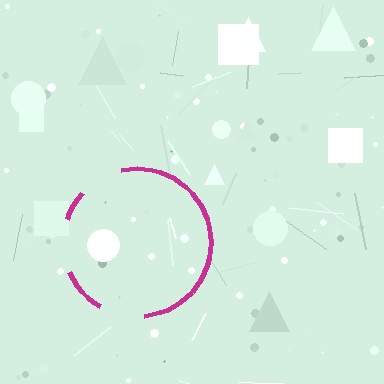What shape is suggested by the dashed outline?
The dashed outline suggests a circle.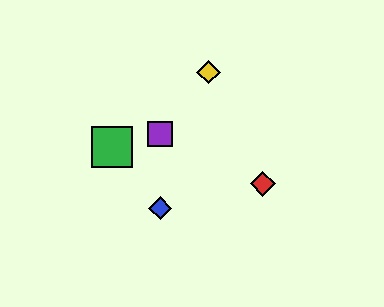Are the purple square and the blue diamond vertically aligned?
Yes, both are at x≈160.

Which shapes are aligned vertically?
The blue diamond, the purple square are aligned vertically.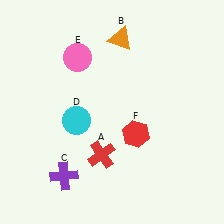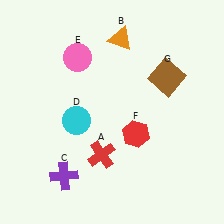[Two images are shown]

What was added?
A brown square (G) was added in Image 2.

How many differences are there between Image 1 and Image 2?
There is 1 difference between the two images.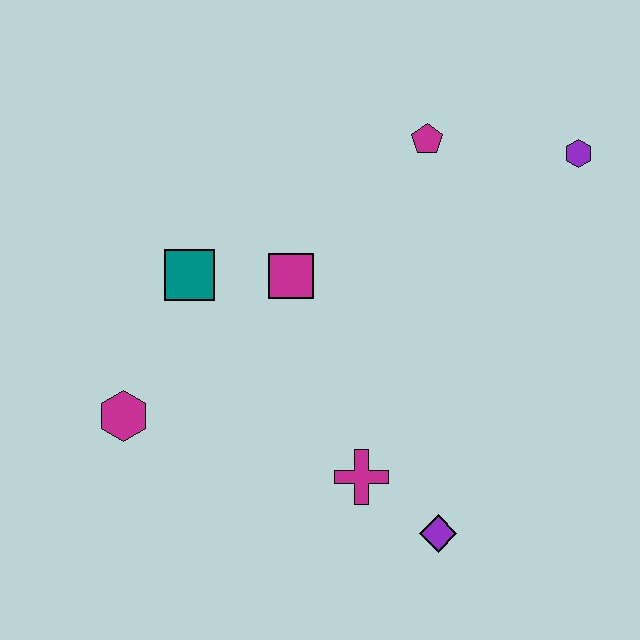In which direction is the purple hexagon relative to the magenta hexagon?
The purple hexagon is to the right of the magenta hexagon.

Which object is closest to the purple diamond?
The magenta cross is closest to the purple diamond.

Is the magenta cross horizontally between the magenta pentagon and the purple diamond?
No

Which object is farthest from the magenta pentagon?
The magenta hexagon is farthest from the magenta pentagon.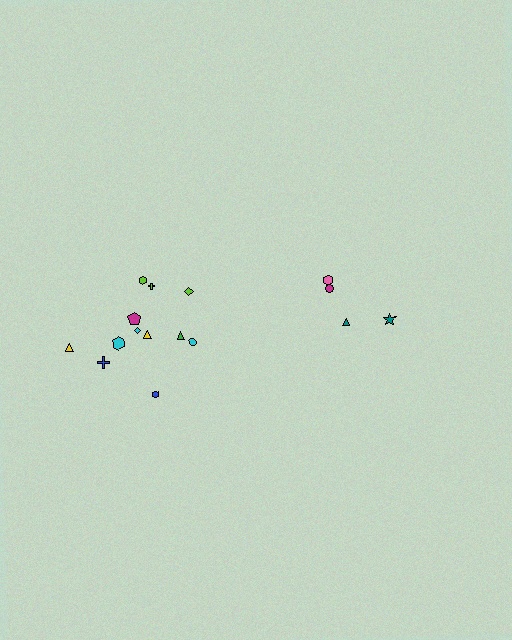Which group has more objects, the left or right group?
The left group.